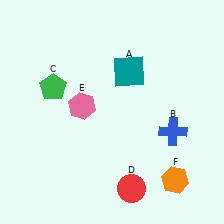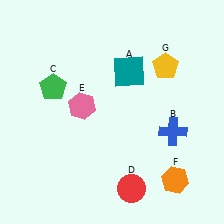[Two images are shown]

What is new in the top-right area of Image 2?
A yellow pentagon (G) was added in the top-right area of Image 2.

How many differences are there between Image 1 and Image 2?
There is 1 difference between the two images.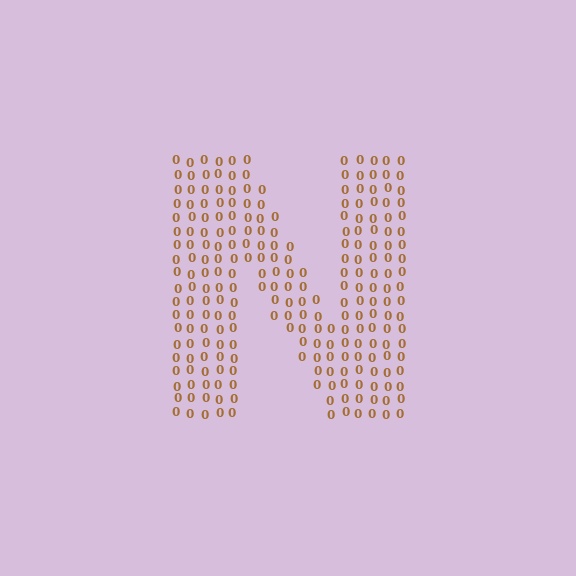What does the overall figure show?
The overall figure shows the letter N.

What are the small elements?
The small elements are digit 0's.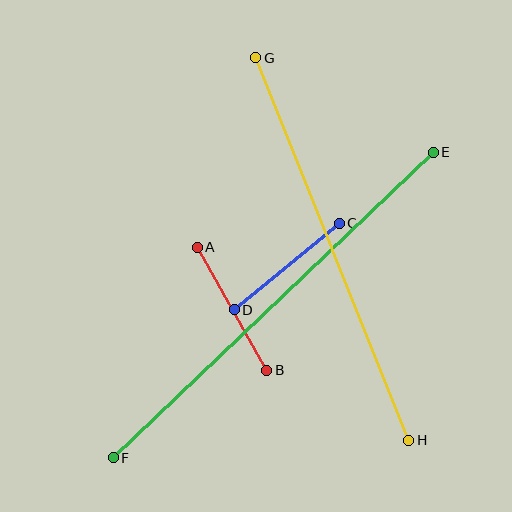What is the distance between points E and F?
The distance is approximately 443 pixels.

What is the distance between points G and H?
The distance is approximately 412 pixels.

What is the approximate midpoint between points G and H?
The midpoint is at approximately (332, 249) pixels.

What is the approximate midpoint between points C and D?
The midpoint is at approximately (287, 267) pixels.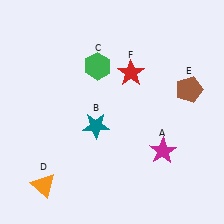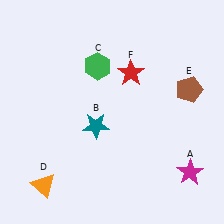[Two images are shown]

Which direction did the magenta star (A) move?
The magenta star (A) moved right.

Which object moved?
The magenta star (A) moved right.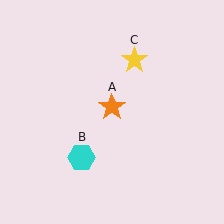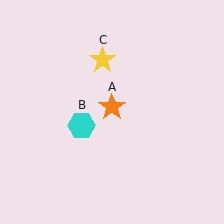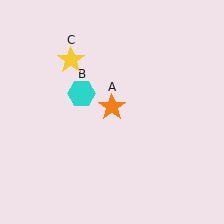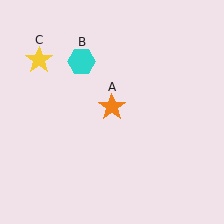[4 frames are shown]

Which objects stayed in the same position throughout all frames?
Orange star (object A) remained stationary.